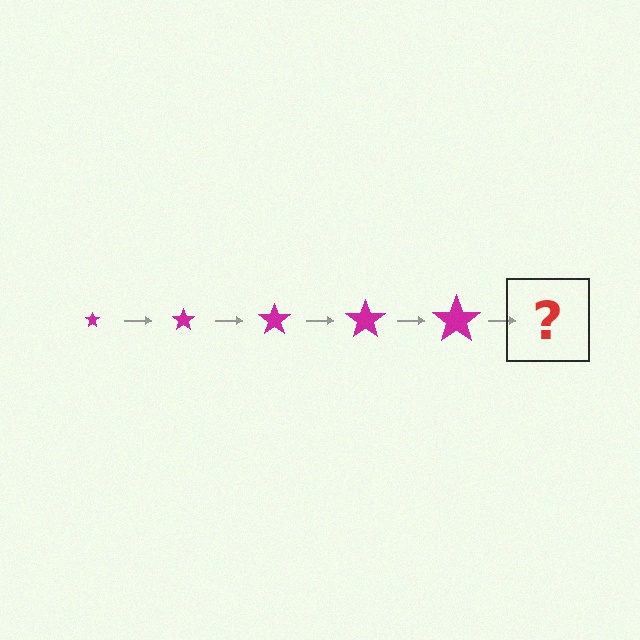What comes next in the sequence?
The next element should be a magenta star, larger than the previous one.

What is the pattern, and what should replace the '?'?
The pattern is that the star gets progressively larger each step. The '?' should be a magenta star, larger than the previous one.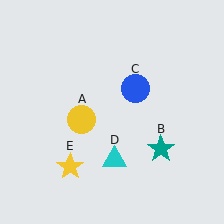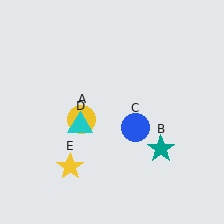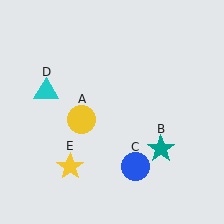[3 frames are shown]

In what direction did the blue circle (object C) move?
The blue circle (object C) moved down.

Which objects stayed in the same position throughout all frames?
Yellow circle (object A) and teal star (object B) and yellow star (object E) remained stationary.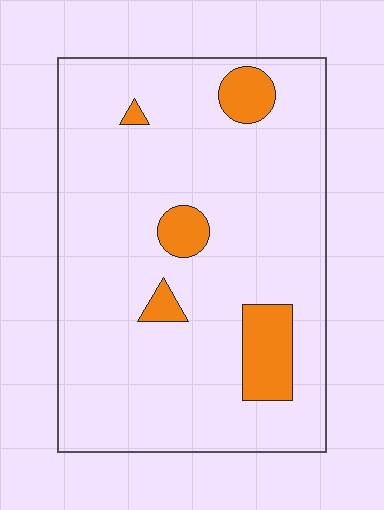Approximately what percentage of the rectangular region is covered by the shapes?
Approximately 10%.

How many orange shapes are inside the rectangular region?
5.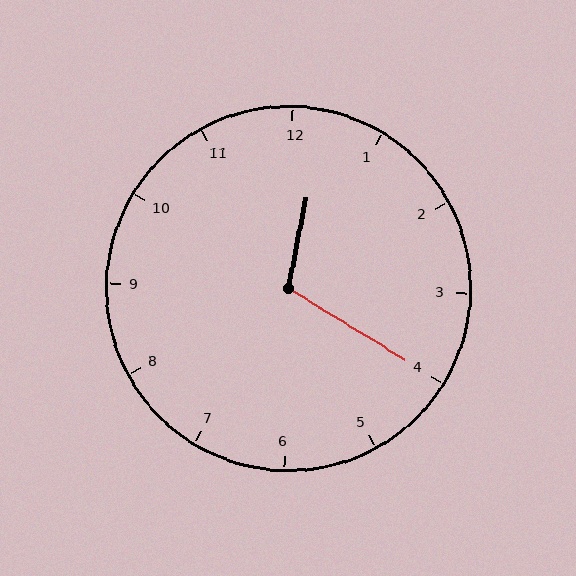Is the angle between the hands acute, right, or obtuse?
It is obtuse.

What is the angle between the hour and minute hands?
Approximately 110 degrees.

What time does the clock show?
12:20.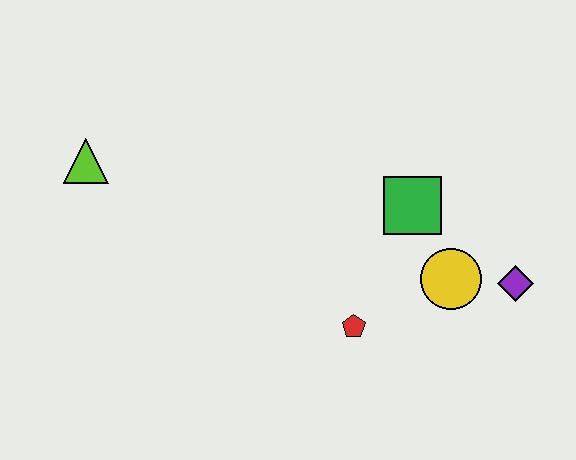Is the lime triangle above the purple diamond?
Yes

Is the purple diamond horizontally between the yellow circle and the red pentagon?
No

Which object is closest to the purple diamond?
The yellow circle is closest to the purple diamond.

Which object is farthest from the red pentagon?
The lime triangle is farthest from the red pentagon.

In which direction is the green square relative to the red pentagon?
The green square is above the red pentagon.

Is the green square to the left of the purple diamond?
Yes